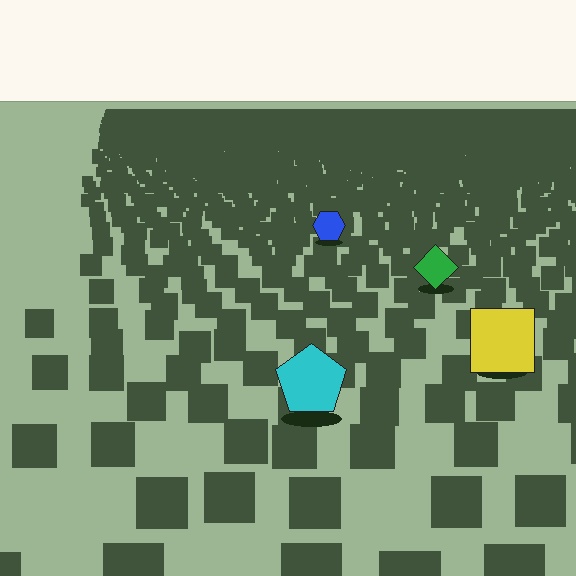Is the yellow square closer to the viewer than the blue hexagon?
Yes. The yellow square is closer — you can tell from the texture gradient: the ground texture is coarser near it.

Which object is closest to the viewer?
The cyan pentagon is closest. The texture marks near it are larger and more spread out.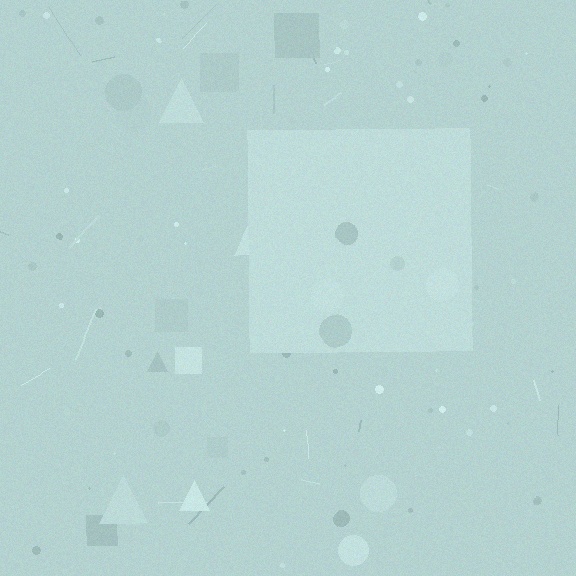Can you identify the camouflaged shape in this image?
The camouflaged shape is a square.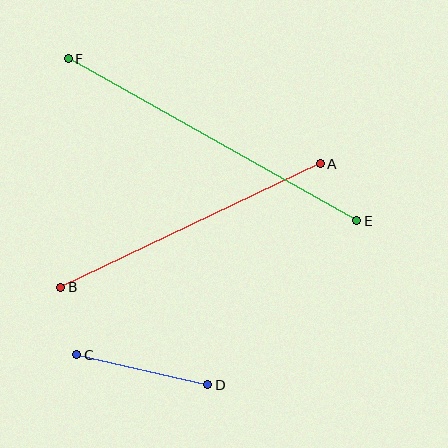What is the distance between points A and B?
The distance is approximately 287 pixels.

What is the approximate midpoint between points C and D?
The midpoint is at approximately (142, 370) pixels.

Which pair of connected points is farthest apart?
Points E and F are farthest apart.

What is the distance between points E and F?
The distance is approximately 331 pixels.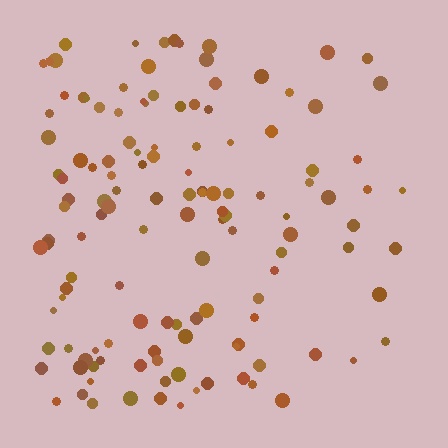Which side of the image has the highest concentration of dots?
The left.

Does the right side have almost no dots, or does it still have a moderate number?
Still a moderate number, just noticeably fewer than the left.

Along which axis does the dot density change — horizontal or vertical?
Horizontal.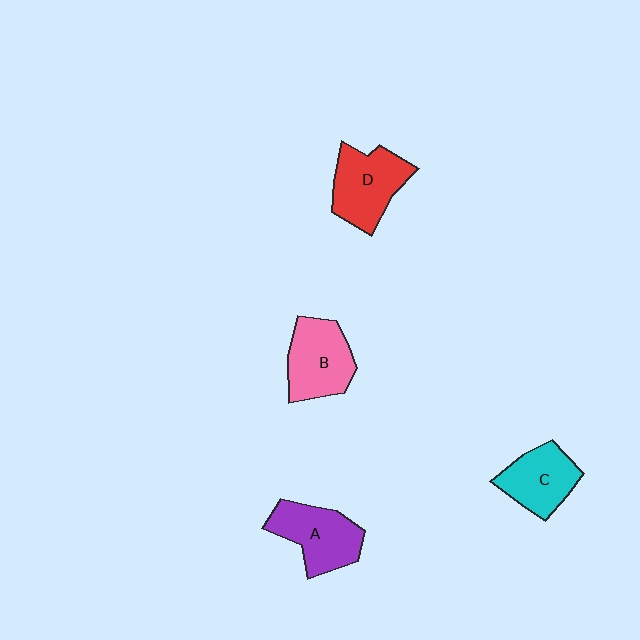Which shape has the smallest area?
Shape C (cyan).